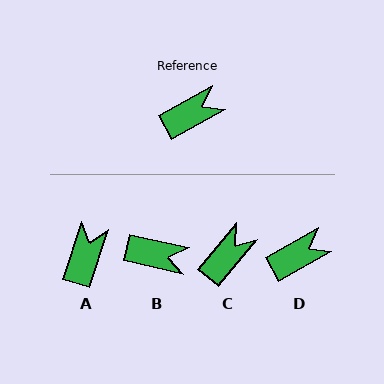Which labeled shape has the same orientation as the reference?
D.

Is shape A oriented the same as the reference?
No, it is off by about 43 degrees.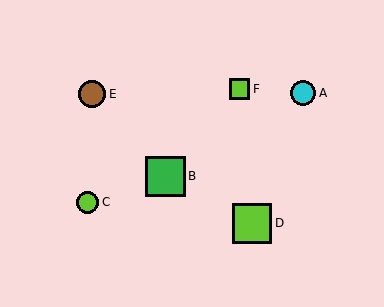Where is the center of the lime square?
The center of the lime square is at (240, 89).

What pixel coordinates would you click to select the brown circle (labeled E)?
Click at (92, 94) to select the brown circle E.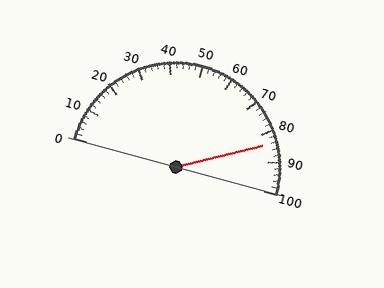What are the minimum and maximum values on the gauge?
The gauge ranges from 0 to 100.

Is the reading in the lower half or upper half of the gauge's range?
The reading is in the upper half of the range (0 to 100).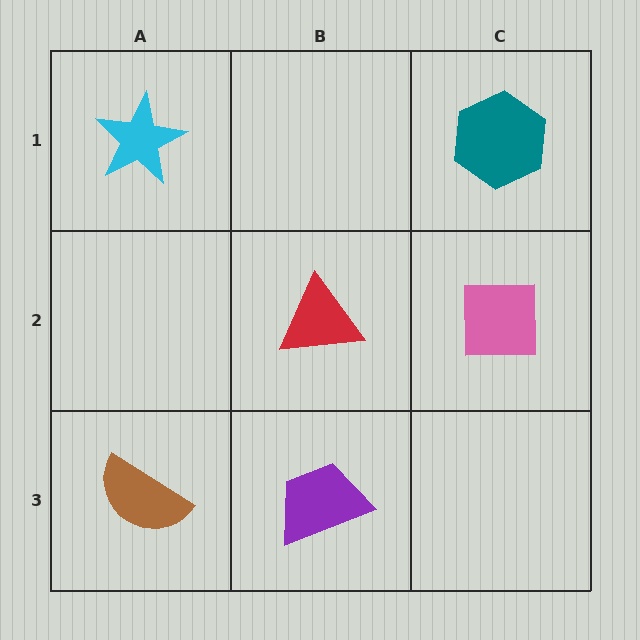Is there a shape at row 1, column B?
No, that cell is empty.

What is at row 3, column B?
A purple trapezoid.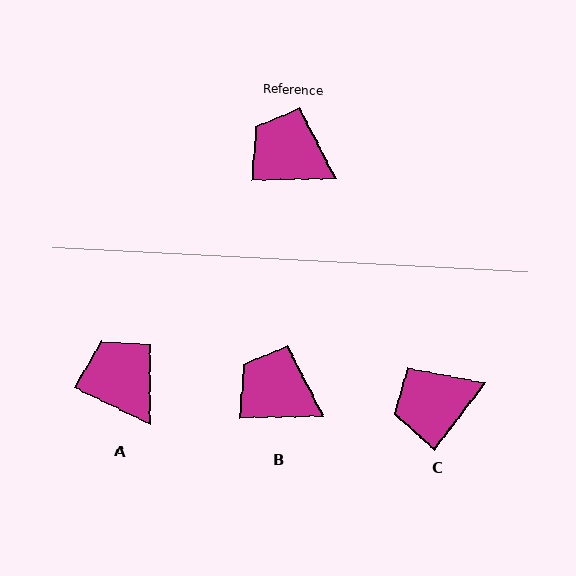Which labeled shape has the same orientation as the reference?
B.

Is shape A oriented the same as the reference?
No, it is off by about 27 degrees.